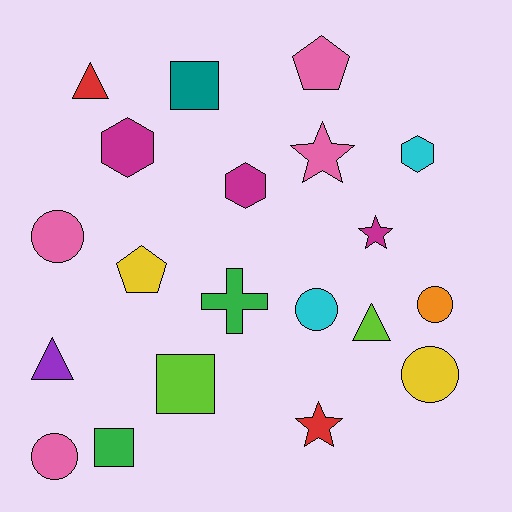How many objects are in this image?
There are 20 objects.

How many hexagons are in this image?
There are 3 hexagons.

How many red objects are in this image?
There are 2 red objects.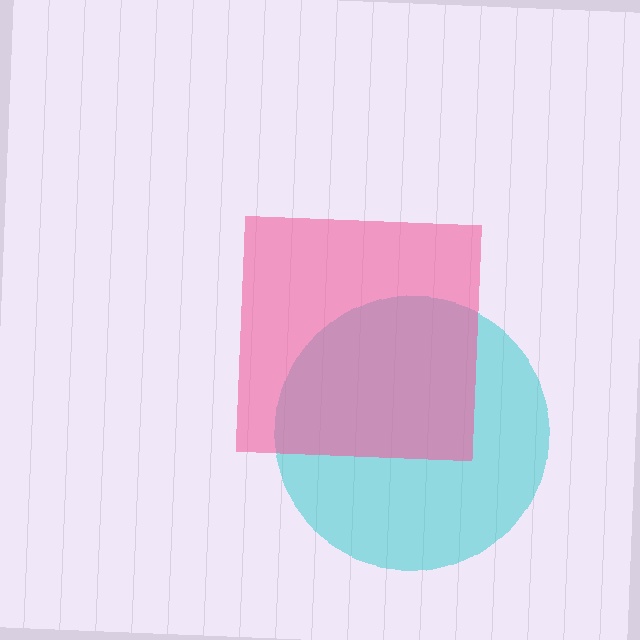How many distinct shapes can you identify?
There are 2 distinct shapes: a cyan circle, a pink square.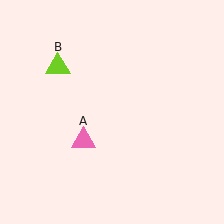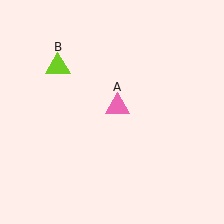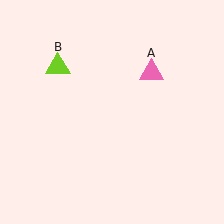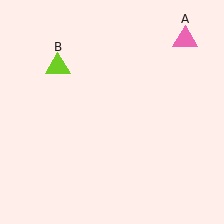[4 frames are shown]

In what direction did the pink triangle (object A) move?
The pink triangle (object A) moved up and to the right.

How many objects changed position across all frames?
1 object changed position: pink triangle (object A).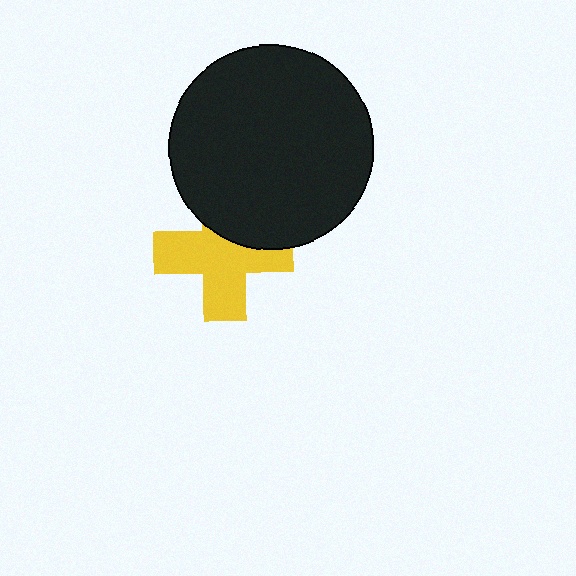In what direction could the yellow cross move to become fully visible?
The yellow cross could move down. That would shift it out from behind the black circle entirely.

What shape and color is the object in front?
The object in front is a black circle.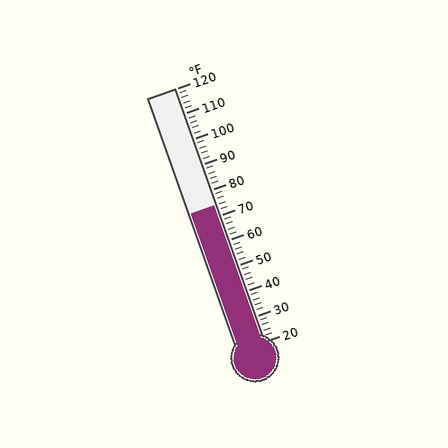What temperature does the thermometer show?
The thermometer shows approximately 74°F.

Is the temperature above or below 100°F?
The temperature is below 100°F.